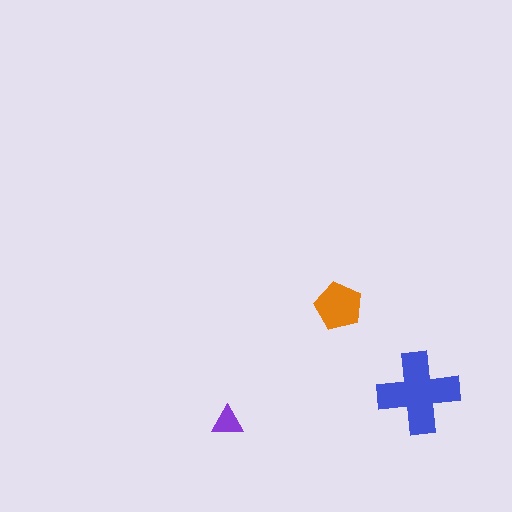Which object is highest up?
The orange pentagon is topmost.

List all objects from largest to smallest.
The blue cross, the orange pentagon, the purple triangle.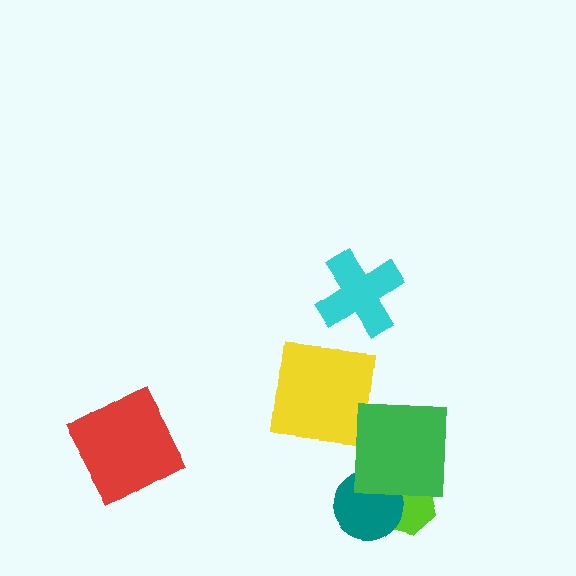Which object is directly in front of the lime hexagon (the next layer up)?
The teal circle is directly in front of the lime hexagon.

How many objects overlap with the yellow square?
0 objects overlap with the yellow square.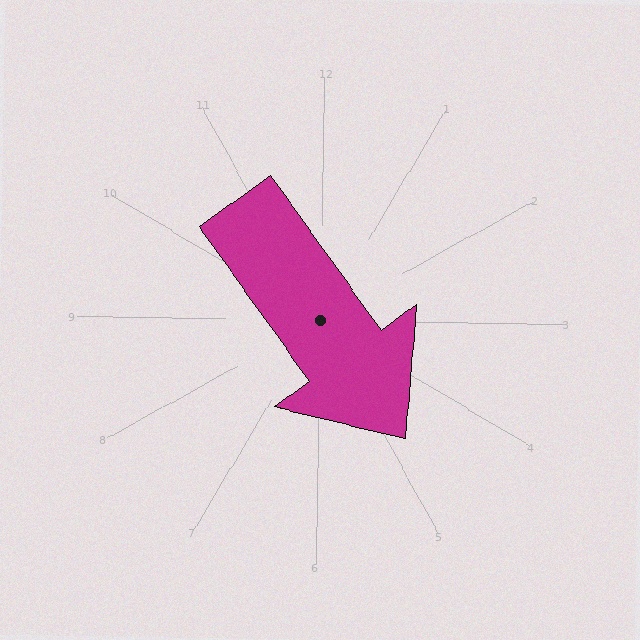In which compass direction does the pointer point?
Southeast.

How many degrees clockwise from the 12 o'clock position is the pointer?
Approximately 143 degrees.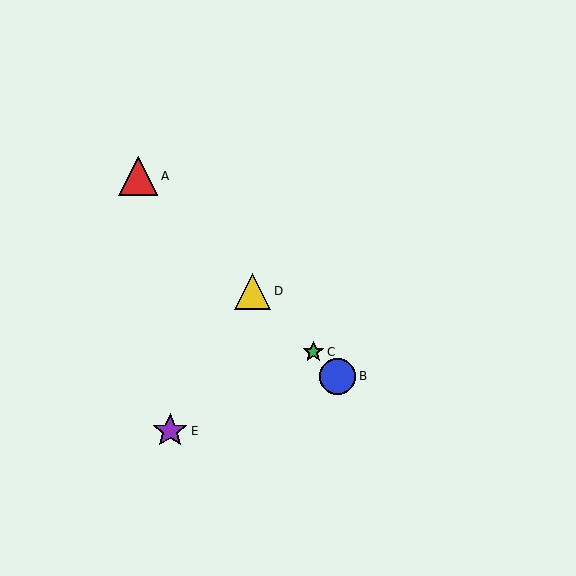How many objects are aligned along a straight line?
4 objects (A, B, C, D) are aligned along a straight line.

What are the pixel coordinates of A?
Object A is at (138, 176).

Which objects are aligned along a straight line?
Objects A, B, C, D are aligned along a straight line.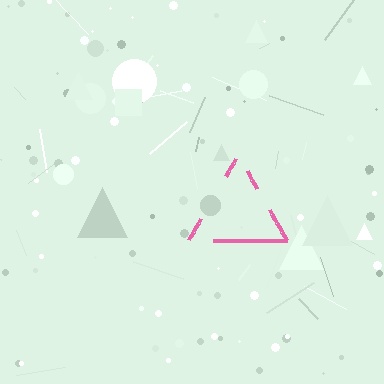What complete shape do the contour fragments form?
The contour fragments form a triangle.